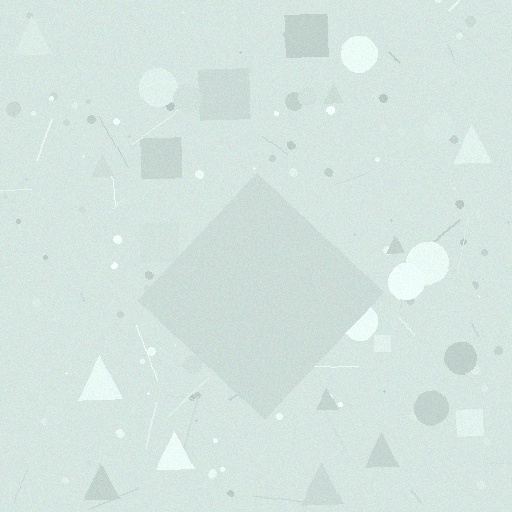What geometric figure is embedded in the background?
A diamond is embedded in the background.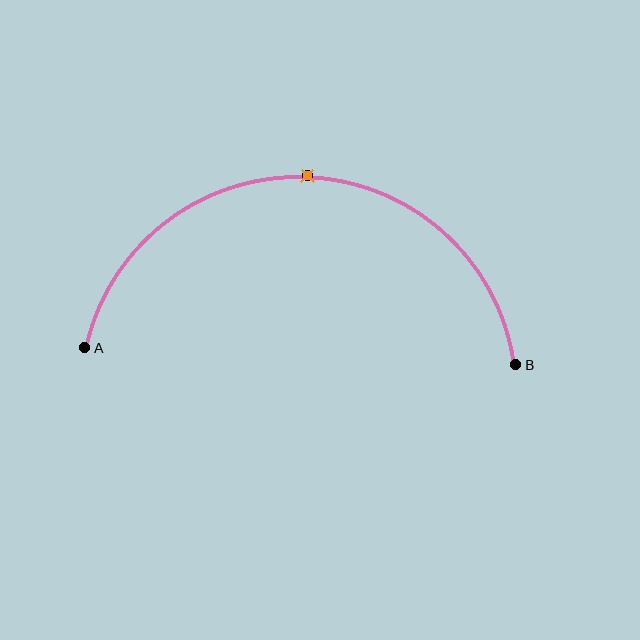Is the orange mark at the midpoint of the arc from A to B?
Yes. The orange mark lies on the arc at equal arc-length from both A and B — it is the arc midpoint.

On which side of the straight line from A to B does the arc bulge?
The arc bulges above the straight line connecting A and B.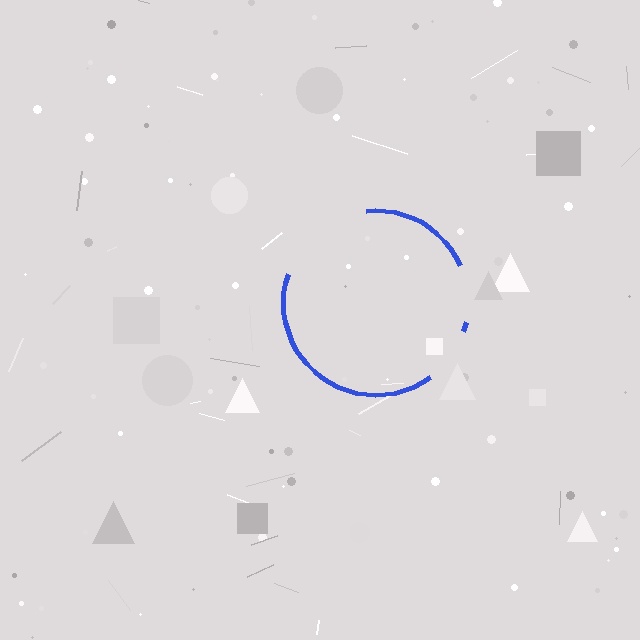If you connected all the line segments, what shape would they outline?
They would outline a circle.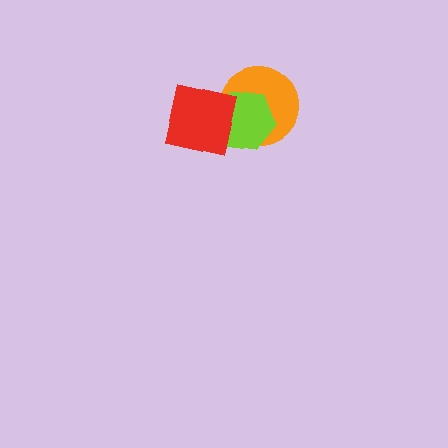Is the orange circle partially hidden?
Yes, it is partially covered by another shape.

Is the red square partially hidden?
No, no other shape covers it.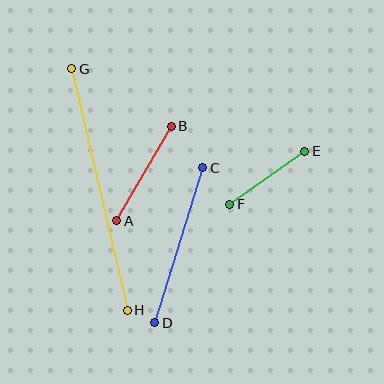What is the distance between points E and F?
The distance is approximately 92 pixels.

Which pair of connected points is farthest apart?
Points G and H are farthest apart.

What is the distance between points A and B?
The distance is approximately 109 pixels.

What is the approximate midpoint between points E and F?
The midpoint is at approximately (267, 178) pixels.